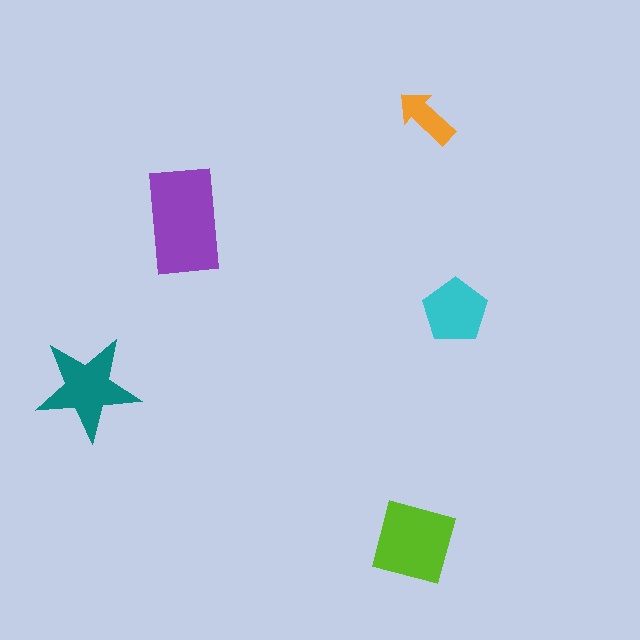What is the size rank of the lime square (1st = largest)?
2nd.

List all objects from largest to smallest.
The purple rectangle, the lime square, the teal star, the cyan pentagon, the orange arrow.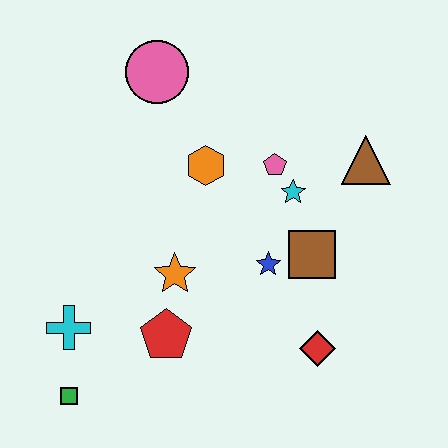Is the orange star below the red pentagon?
No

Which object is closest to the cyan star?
The pink pentagon is closest to the cyan star.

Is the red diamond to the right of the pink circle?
Yes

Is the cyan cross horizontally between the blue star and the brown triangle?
No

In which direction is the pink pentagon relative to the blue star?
The pink pentagon is above the blue star.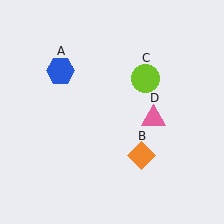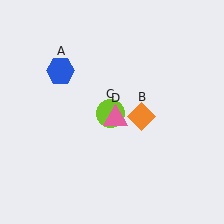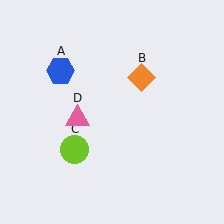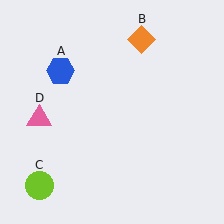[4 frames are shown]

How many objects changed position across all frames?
3 objects changed position: orange diamond (object B), lime circle (object C), pink triangle (object D).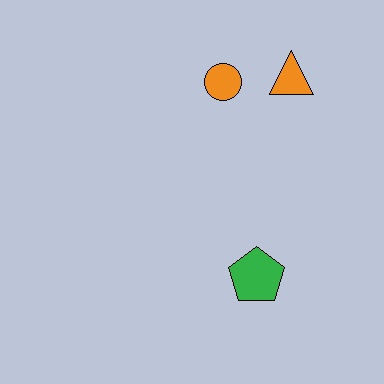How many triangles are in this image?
There is 1 triangle.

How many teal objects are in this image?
There are no teal objects.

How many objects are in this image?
There are 3 objects.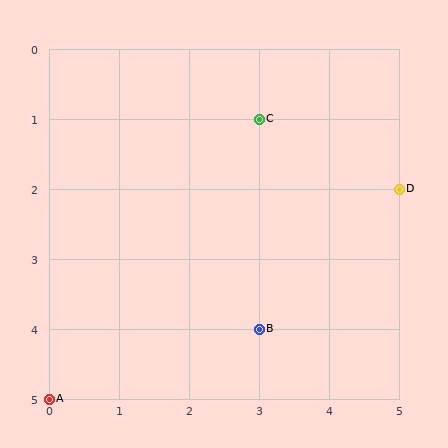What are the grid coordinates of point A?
Point A is at grid coordinates (0, 5).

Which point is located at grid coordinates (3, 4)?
Point B is at (3, 4).